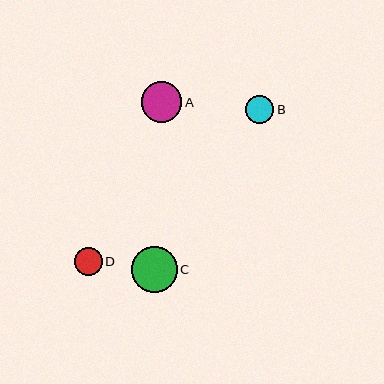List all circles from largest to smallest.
From largest to smallest: C, A, D, B.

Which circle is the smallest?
Circle B is the smallest with a size of approximately 28 pixels.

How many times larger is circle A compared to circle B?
Circle A is approximately 1.5 times the size of circle B.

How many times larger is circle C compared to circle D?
Circle C is approximately 1.6 times the size of circle D.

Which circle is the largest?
Circle C is the largest with a size of approximately 46 pixels.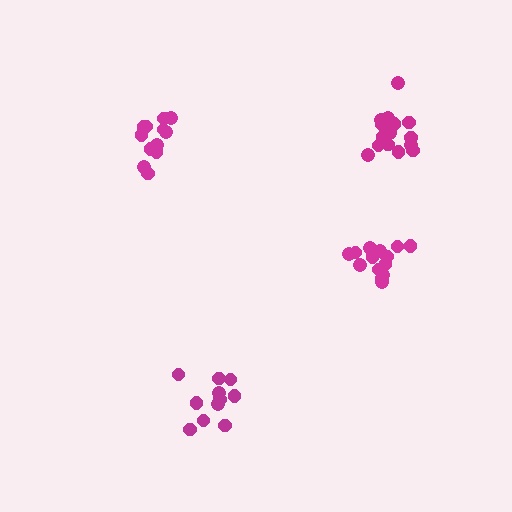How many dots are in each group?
Group 1: 14 dots, Group 2: 12 dots, Group 3: 17 dots, Group 4: 11 dots (54 total).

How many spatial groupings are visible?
There are 4 spatial groupings.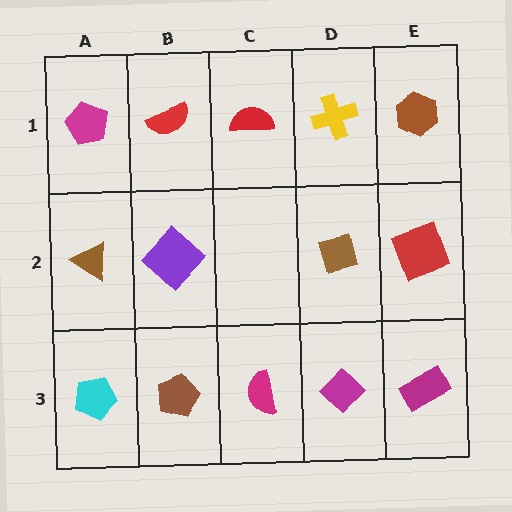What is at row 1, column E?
A brown hexagon.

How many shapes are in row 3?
5 shapes.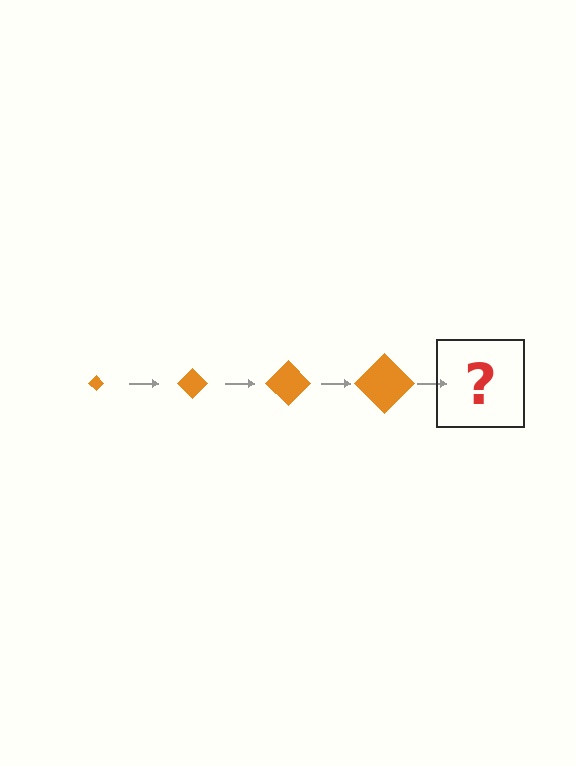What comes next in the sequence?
The next element should be an orange diamond, larger than the previous one.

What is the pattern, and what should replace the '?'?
The pattern is that the diamond gets progressively larger each step. The '?' should be an orange diamond, larger than the previous one.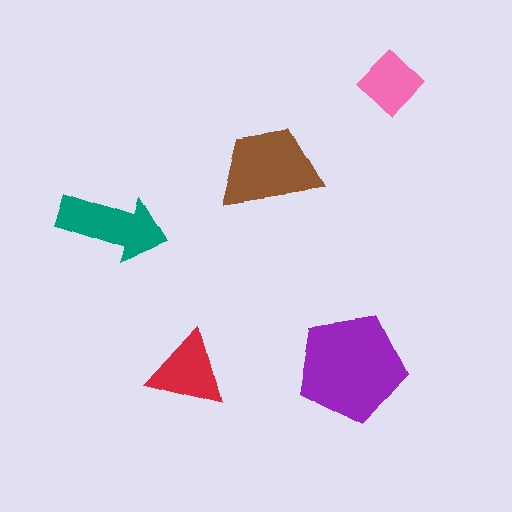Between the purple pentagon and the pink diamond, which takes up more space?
The purple pentagon.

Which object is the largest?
The purple pentagon.